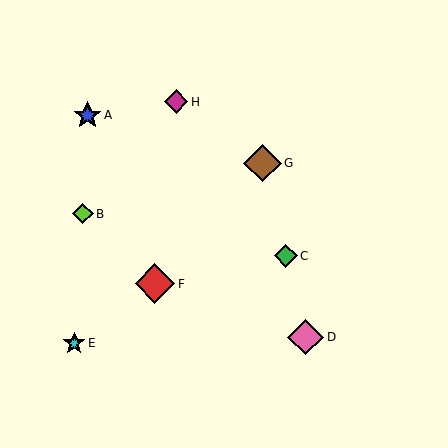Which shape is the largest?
The red diamond (labeled F) is the largest.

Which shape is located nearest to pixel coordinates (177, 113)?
The magenta diamond (labeled H) at (176, 102) is nearest to that location.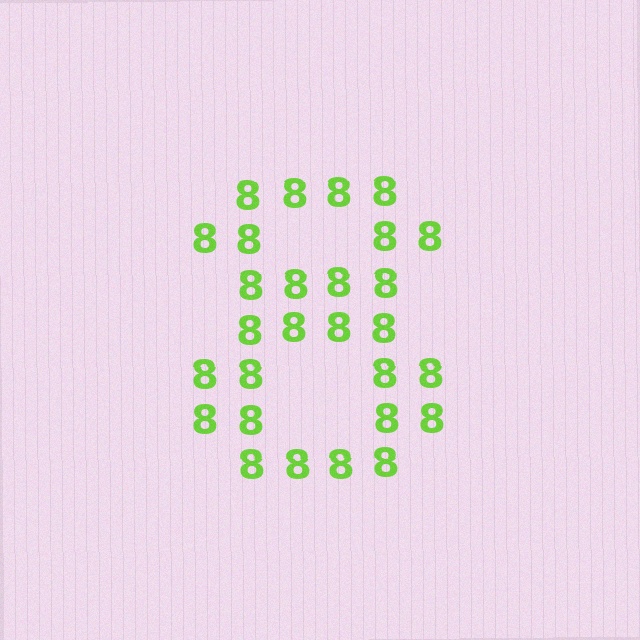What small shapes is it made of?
It is made of small digit 8's.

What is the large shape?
The large shape is the digit 8.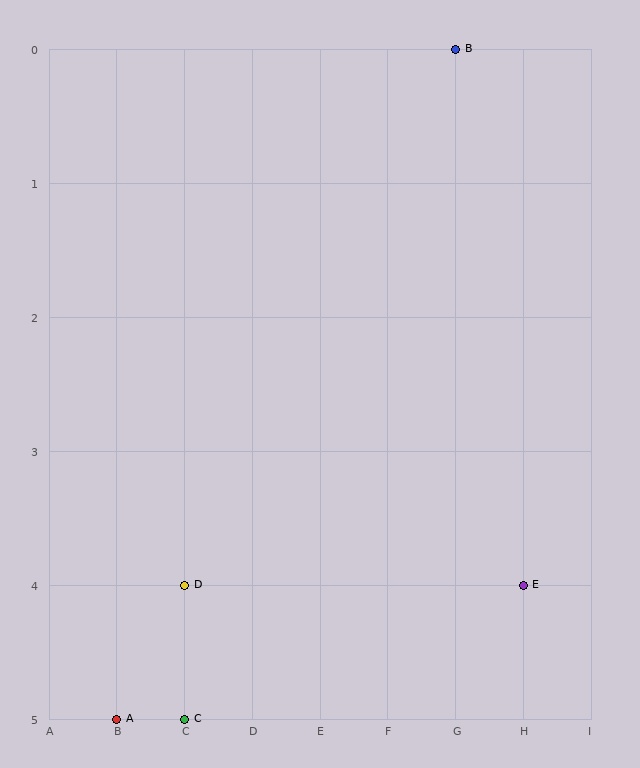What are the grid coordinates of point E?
Point E is at grid coordinates (H, 4).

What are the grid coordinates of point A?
Point A is at grid coordinates (B, 5).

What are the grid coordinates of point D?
Point D is at grid coordinates (C, 4).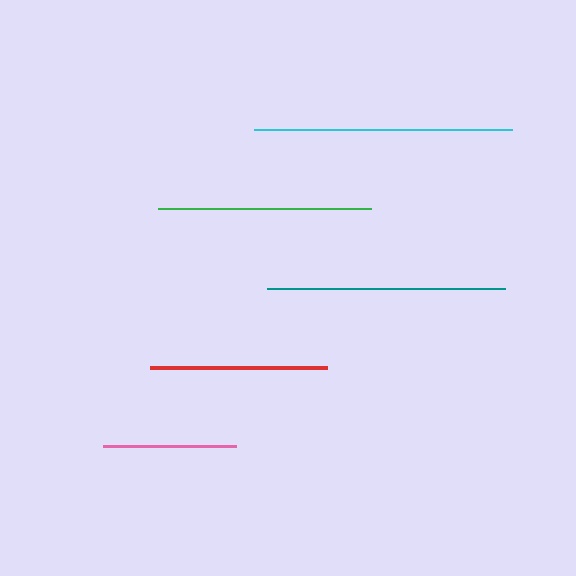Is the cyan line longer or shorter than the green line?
The cyan line is longer than the green line.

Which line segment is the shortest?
The pink line is the shortest at approximately 133 pixels.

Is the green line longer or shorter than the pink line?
The green line is longer than the pink line.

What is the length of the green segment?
The green segment is approximately 214 pixels long.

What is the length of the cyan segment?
The cyan segment is approximately 258 pixels long.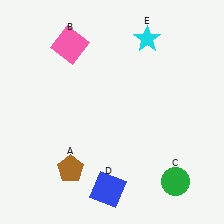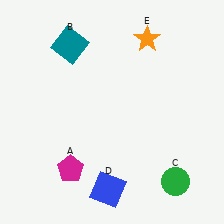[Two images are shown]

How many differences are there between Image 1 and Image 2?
There are 3 differences between the two images.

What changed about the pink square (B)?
In Image 1, B is pink. In Image 2, it changed to teal.